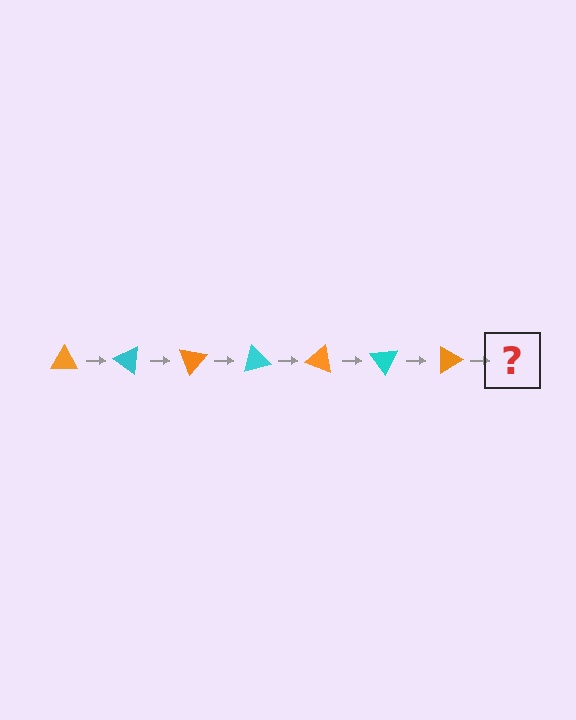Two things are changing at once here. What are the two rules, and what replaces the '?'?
The two rules are that it rotates 35 degrees each step and the color cycles through orange and cyan. The '?' should be a cyan triangle, rotated 245 degrees from the start.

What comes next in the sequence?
The next element should be a cyan triangle, rotated 245 degrees from the start.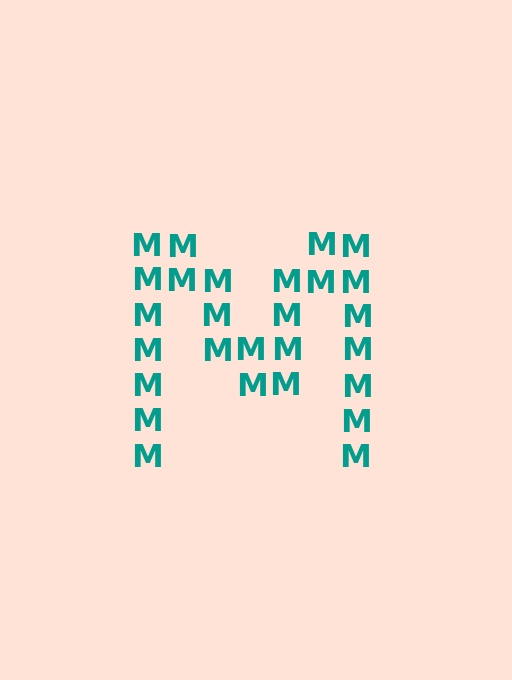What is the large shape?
The large shape is the letter M.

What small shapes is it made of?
It is made of small letter M's.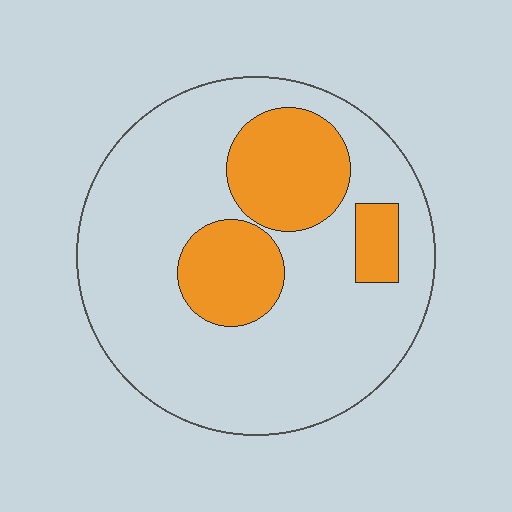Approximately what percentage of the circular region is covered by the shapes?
Approximately 25%.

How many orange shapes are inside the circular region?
3.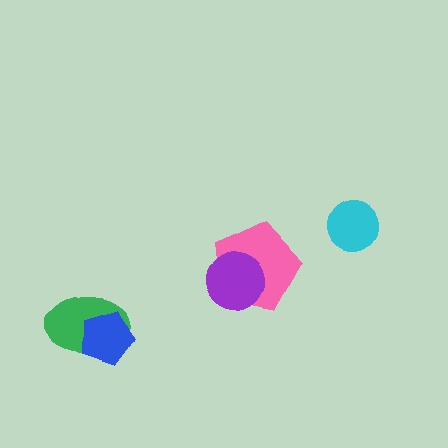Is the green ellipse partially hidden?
Yes, it is partially covered by another shape.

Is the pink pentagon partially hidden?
Yes, it is partially covered by another shape.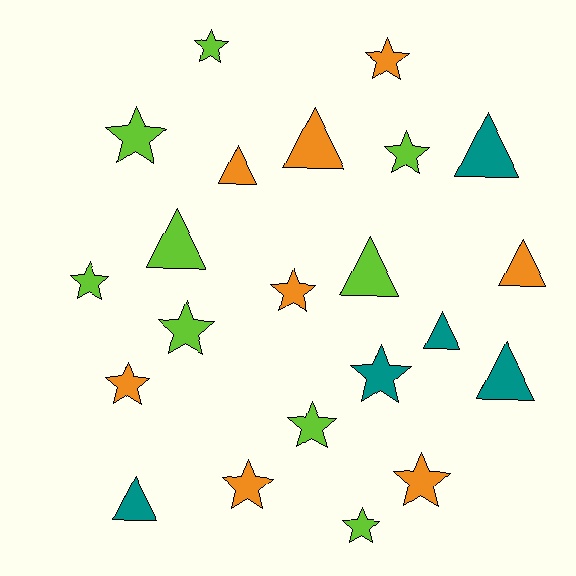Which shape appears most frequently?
Star, with 13 objects.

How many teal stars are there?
There is 1 teal star.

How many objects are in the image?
There are 22 objects.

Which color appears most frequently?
Lime, with 9 objects.